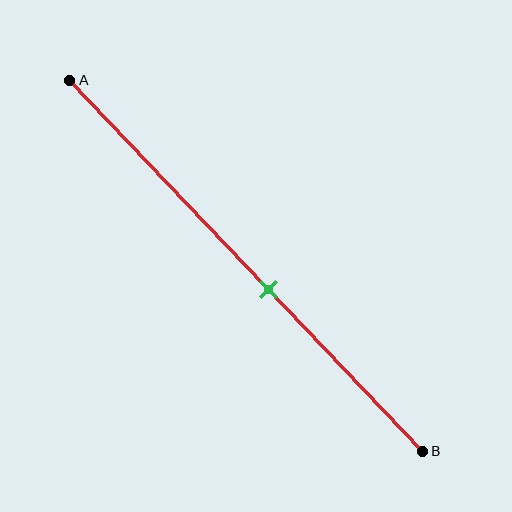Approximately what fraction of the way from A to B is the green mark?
The green mark is approximately 55% of the way from A to B.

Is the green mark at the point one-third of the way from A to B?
No, the mark is at about 55% from A, not at the 33% one-third point.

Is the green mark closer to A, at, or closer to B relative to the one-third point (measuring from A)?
The green mark is closer to point B than the one-third point of segment AB.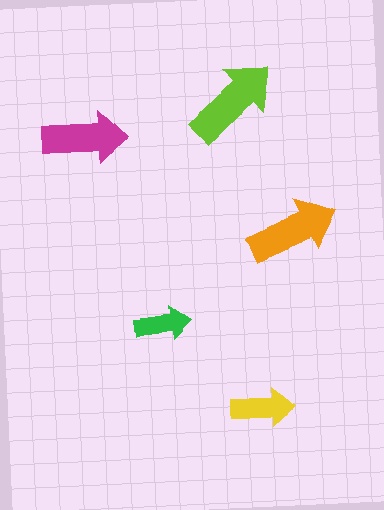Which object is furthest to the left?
The magenta arrow is leftmost.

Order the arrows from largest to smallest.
the lime one, the orange one, the magenta one, the yellow one, the green one.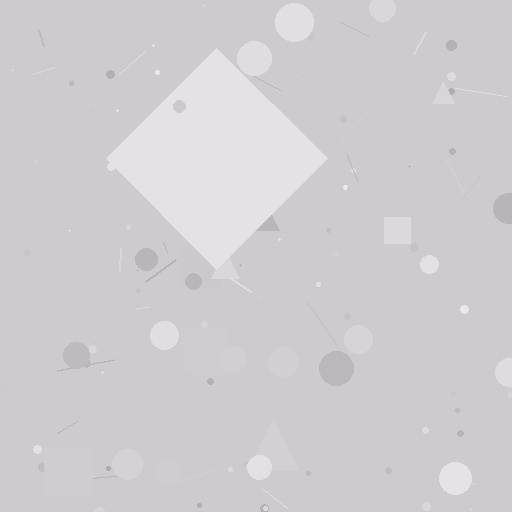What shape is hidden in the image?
A diamond is hidden in the image.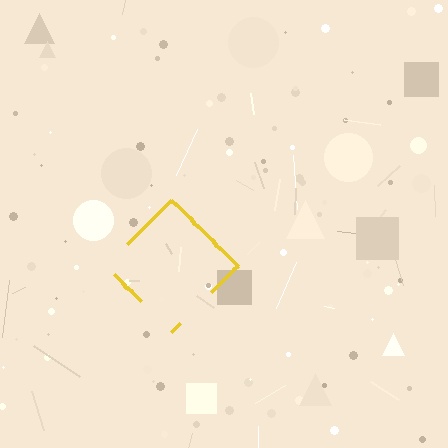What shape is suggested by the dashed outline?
The dashed outline suggests a diamond.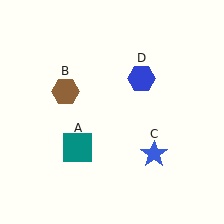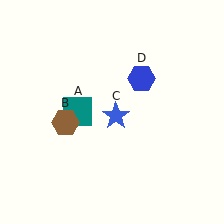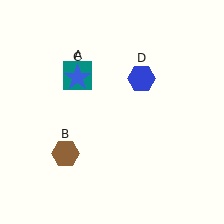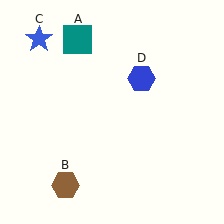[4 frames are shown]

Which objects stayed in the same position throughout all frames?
Blue hexagon (object D) remained stationary.